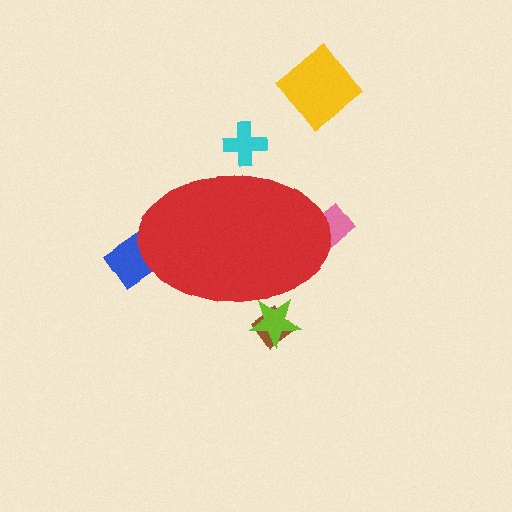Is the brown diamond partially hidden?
Yes, the brown diamond is partially hidden behind the red ellipse.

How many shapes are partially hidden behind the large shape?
5 shapes are partially hidden.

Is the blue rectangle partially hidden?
Yes, the blue rectangle is partially hidden behind the red ellipse.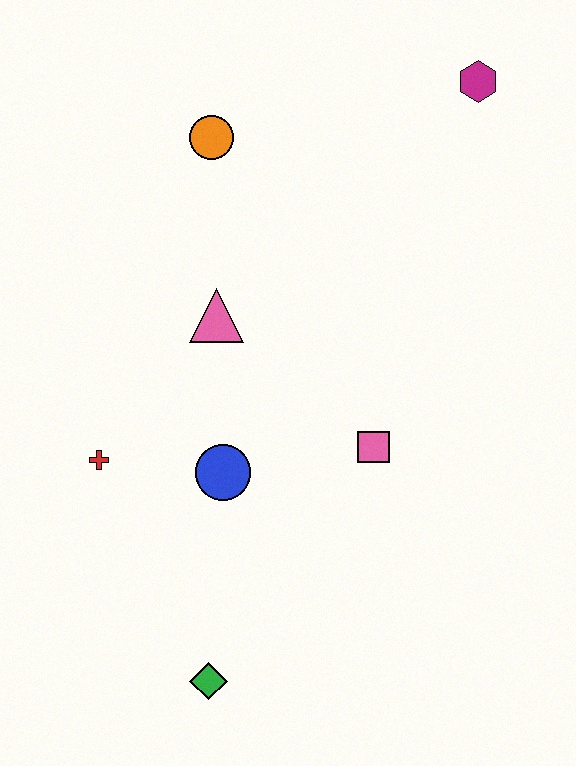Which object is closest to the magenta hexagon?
The orange circle is closest to the magenta hexagon.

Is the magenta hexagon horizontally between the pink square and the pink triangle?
No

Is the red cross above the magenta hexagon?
No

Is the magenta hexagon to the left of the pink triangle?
No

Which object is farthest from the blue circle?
The magenta hexagon is farthest from the blue circle.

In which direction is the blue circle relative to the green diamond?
The blue circle is above the green diamond.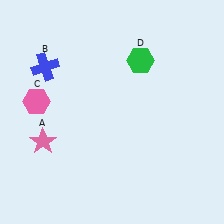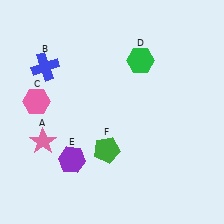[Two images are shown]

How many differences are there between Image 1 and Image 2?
There are 2 differences between the two images.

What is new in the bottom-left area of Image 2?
A green pentagon (F) was added in the bottom-left area of Image 2.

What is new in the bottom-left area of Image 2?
A purple hexagon (E) was added in the bottom-left area of Image 2.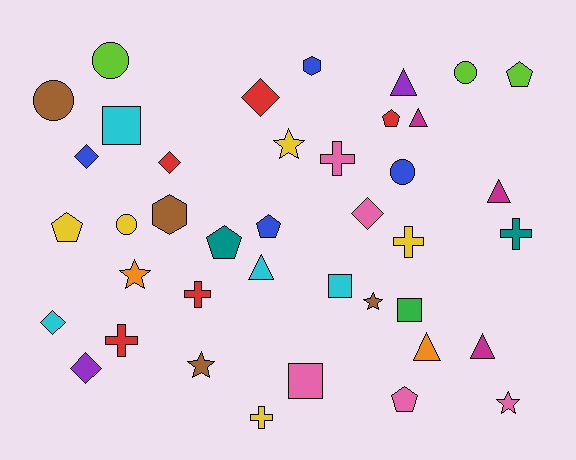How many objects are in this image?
There are 40 objects.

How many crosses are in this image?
There are 6 crosses.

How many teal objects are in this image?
There are 2 teal objects.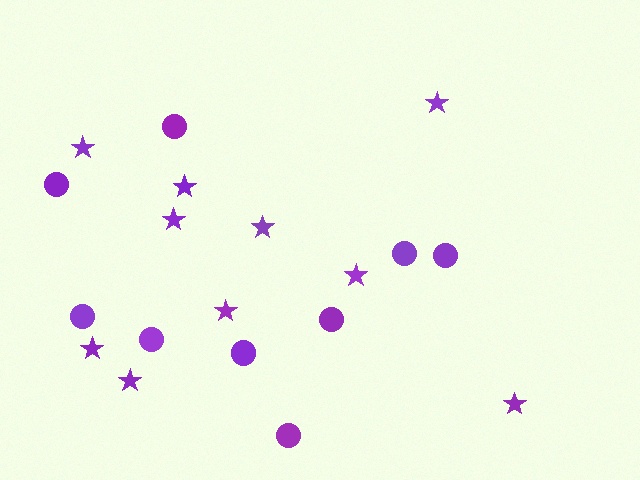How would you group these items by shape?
There are 2 groups: one group of stars (10) and one group of circles (9).